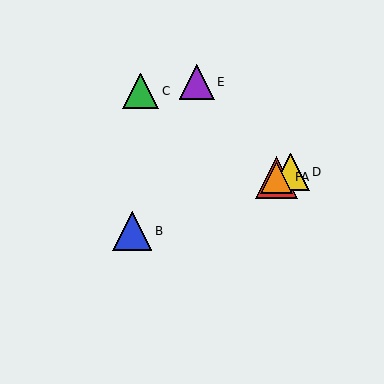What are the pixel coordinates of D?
Object D is at (291, 172).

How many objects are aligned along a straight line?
4 objects (A, B, D, F) are aligned along a straight line.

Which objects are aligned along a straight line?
Objects A, B, D, F are aligned along a straight line.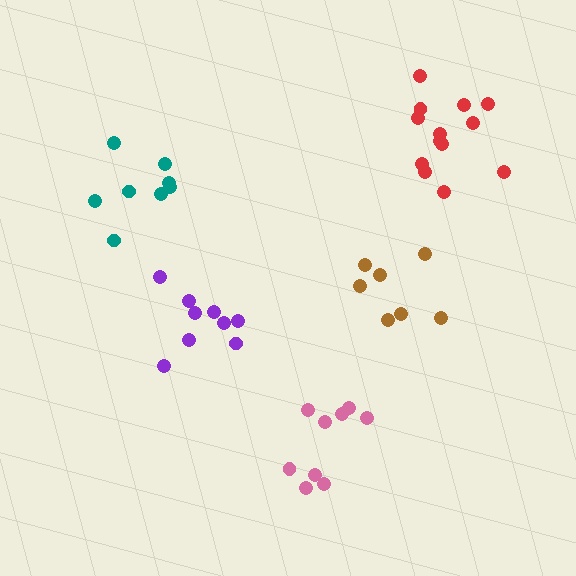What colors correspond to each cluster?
The clusters are colored: red, teal, pink, purple, brown.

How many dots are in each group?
Group 1: 13 dots, Group 2: 8 dots, Group 3: 9 dots, Group 4: 9 dots, Group 5: 7 dots (46 total).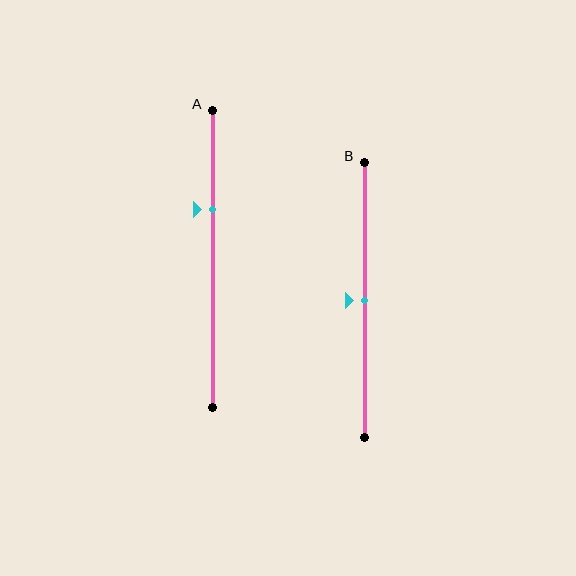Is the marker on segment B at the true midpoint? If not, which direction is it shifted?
Yes, the marker on segment B is at the true midpoint.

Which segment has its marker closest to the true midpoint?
Segment B has its marker closest to the true midpoint.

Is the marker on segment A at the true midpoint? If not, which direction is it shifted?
No, the marker on segment A is shifted upward by about 17% of the segment length.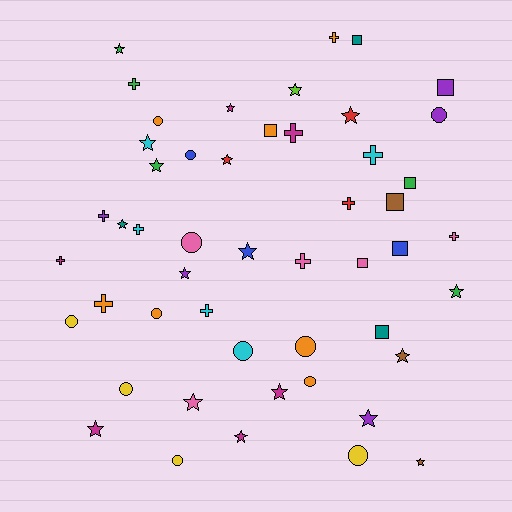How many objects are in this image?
There are 50 objects.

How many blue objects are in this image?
There are 3 blue objects.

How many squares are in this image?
There are 8 squares.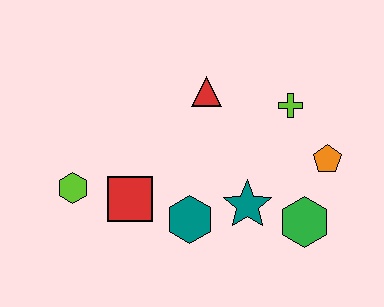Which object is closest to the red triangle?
The lime cross is closest to the red triangle.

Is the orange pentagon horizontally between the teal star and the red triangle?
No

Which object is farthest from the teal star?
The lime hexagon is farthest from the teal star.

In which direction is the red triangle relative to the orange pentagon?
The red triangle is to the left of the orange pentagon.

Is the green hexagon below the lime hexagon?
Yes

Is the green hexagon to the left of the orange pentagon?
Yes